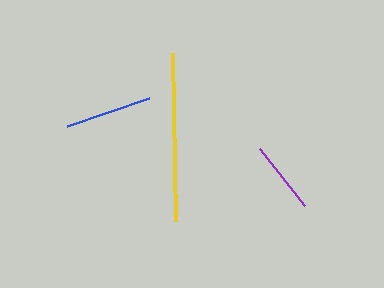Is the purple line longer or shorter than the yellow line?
The yellow line is longer than the purple line.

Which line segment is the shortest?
The purple line is the shortest at approximately 73 pixels.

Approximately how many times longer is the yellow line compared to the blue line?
The yellow line is approximately 2.0 times the length of the blue line.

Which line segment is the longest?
The yellow line is the longest at approximately 168 pixels.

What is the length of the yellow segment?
The yellow segment is approximately 168 pixels long.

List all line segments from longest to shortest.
From longest to shortest: yellow, blue, purple.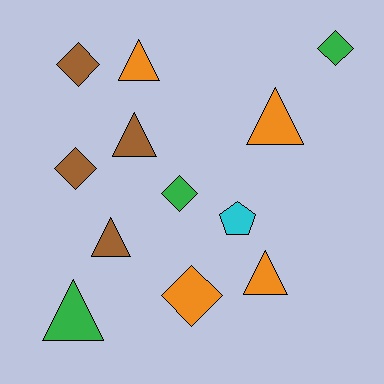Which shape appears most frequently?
Triangle, with 6 objects.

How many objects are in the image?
There are 12 objects.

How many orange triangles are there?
There are 3 orange triangles.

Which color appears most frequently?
Brown, with 4 objects.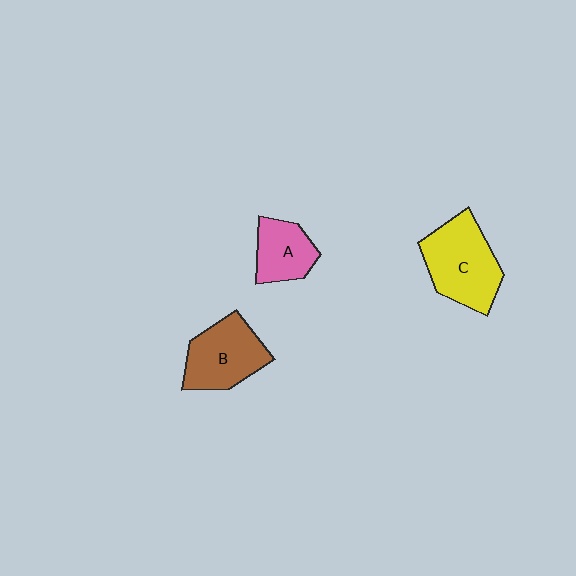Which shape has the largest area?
Shape C (yellow).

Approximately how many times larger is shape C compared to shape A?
Approximately 1.7 times.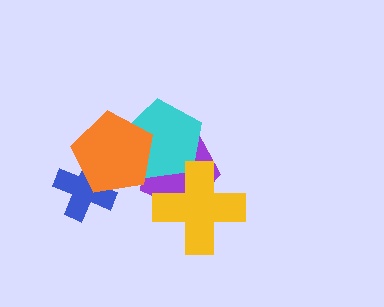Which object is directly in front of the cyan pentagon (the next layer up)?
The orange pentagon is directly in front of the cyan pentagon.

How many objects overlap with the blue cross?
1 object overlaps with the blue cross.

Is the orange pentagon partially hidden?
No, no other shape covers it.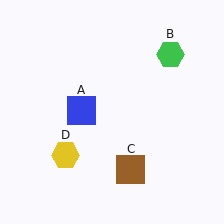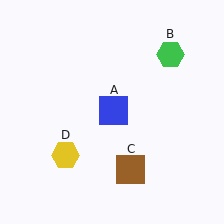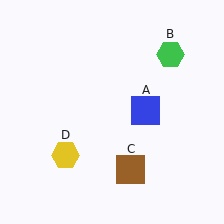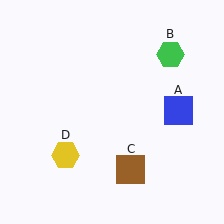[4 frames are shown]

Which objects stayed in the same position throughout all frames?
Green hexagon (object B) and brown square (object C) and yellow hexagon (object D) remained stationary.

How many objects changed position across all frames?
1 object changed position: blue square (object A).